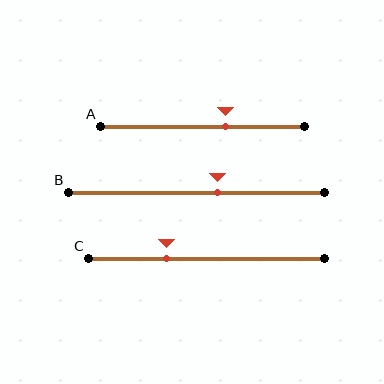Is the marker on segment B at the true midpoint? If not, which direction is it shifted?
No, the marker on segment B is shifted to the right by about 8% of the segment length.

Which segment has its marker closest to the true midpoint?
Segment B has its marker closest to the true midpoint.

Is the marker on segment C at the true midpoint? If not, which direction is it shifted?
No, the marker on segment C is shifted to the left by about 17% of the segment length.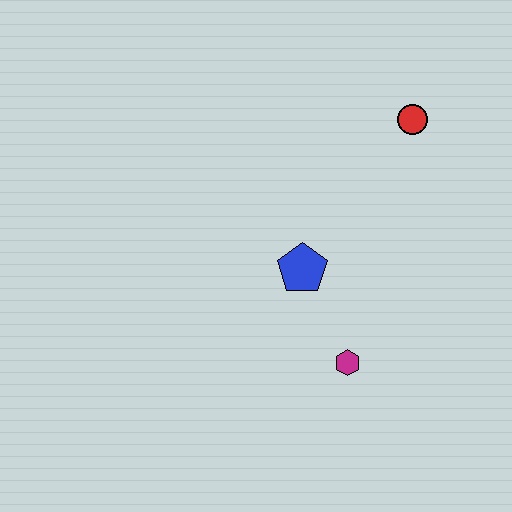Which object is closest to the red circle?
The blue pentagon is closest to the red circle.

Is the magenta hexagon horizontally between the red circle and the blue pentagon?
Yes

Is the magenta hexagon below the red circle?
Yes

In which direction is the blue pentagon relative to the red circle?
The blue pentagon is below the red circle.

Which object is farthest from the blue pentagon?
The red circle is farthest from the blue pentagon.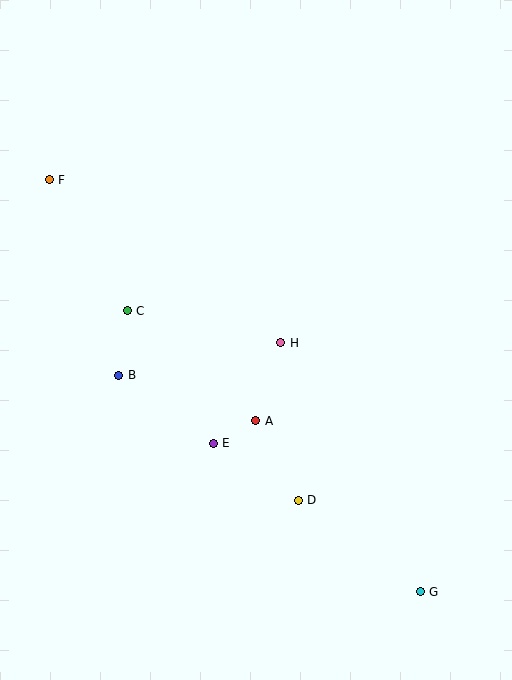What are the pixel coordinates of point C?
Point C is at (127, 311).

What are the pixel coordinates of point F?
Point F is at (49, 180).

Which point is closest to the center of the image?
Point H at (281, 343) is closest to the center.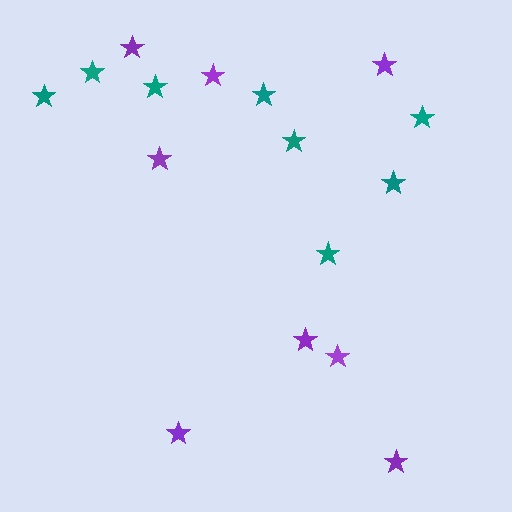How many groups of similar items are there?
There are 2 groups: one group of teal stars (8) and one group of purple stars (8).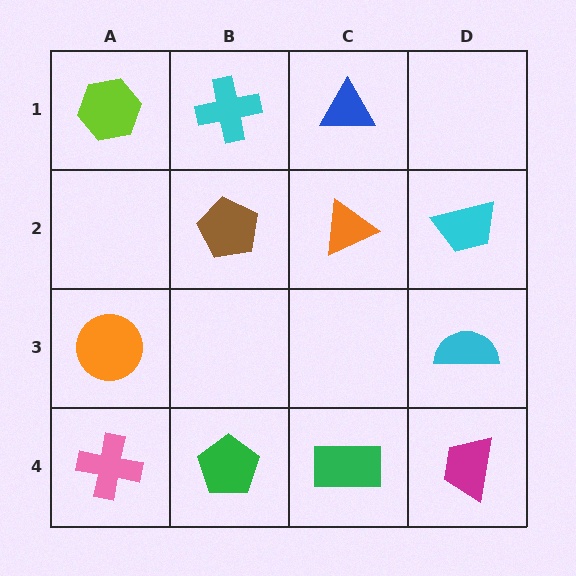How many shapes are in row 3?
2 shapes.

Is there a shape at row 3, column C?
No, that cell is empty.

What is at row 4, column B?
A green pentagon.